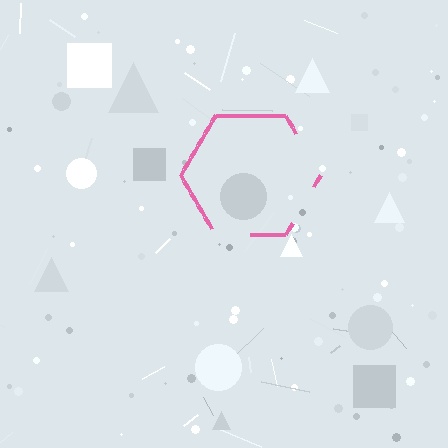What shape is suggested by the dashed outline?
The dashed outline suggests a hexagon.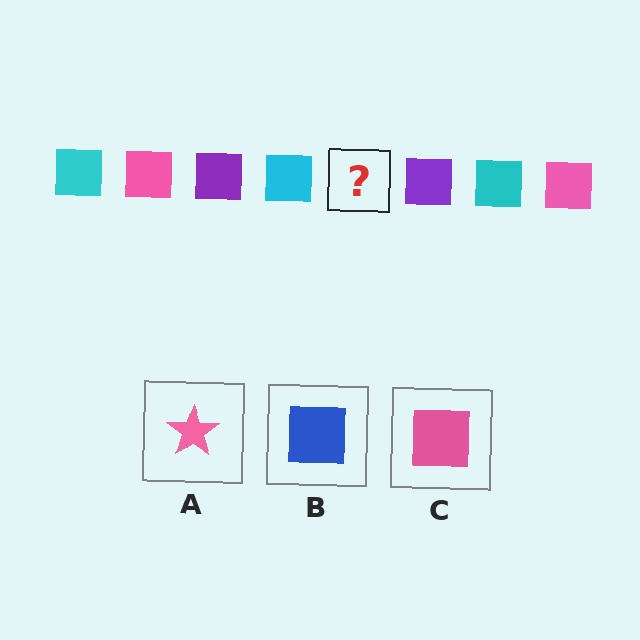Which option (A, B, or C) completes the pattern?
C.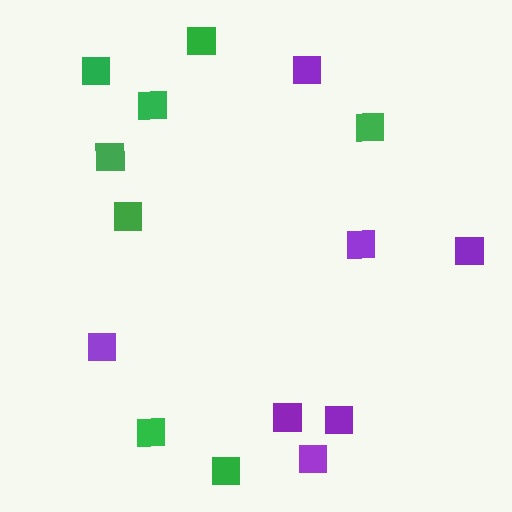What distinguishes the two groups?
There are 2 groups: one group of green squares (8) and one group of purple squares (7).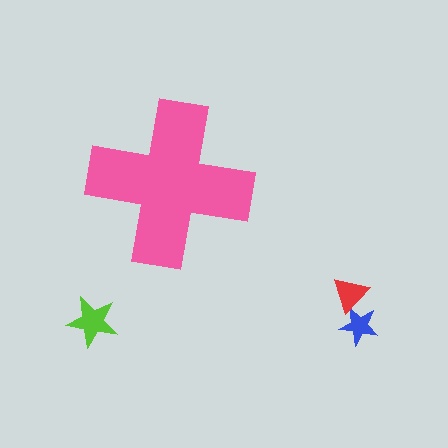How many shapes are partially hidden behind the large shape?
0 shapes are partially hidden.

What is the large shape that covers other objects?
A pink cross.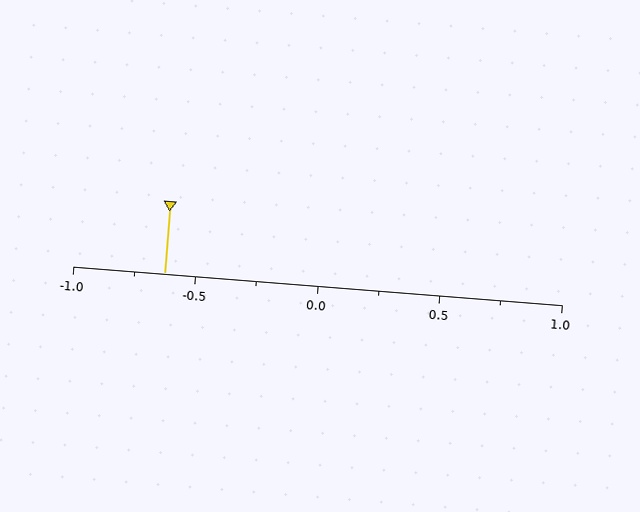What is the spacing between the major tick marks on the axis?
The major ticks are spaced 0.5 apart.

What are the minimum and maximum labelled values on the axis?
The axis runs from -1.0 to 1.0.